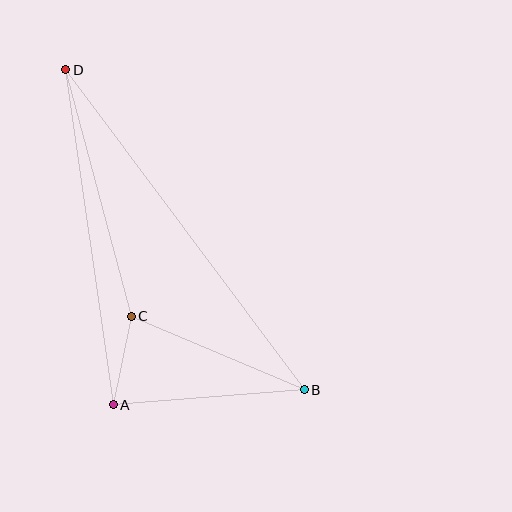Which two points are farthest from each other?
Points B and D are farthest from each other.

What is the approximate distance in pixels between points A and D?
The distance between A and D is approximately 339 pixels.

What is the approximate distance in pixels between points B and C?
The distance between B and C is approximately 188 pixels.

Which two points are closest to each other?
Points A and C are closest to each other.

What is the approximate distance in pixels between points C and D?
The distance between C and D is approximately 255 pixels.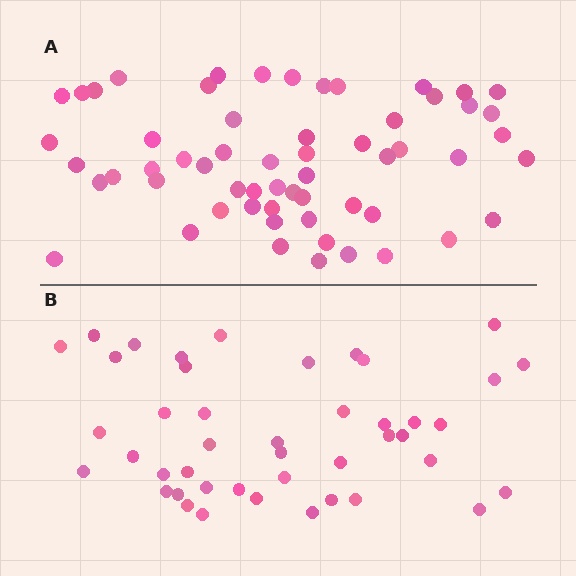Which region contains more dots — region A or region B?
Region A (the top region) has more dots.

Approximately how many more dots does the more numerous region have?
Region A has approximately 15 more dots than region B.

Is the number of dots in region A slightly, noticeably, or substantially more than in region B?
Region A has noticeably more, but not dramatically so. The ratio is roughly 1.3 to 1.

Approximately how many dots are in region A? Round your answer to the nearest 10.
About 60 dots. (The exact count is 59, which rounds to 60.)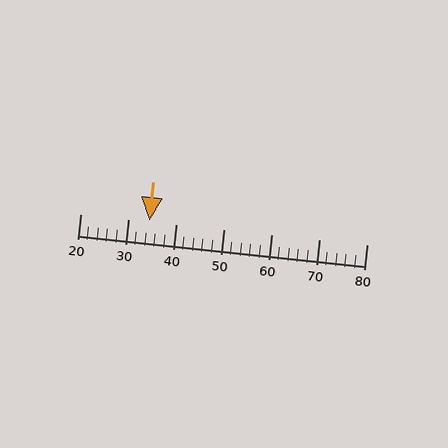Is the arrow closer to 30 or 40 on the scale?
The arrow is closer to 30.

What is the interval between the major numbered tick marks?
The major tick marks are spaced 10 units apart.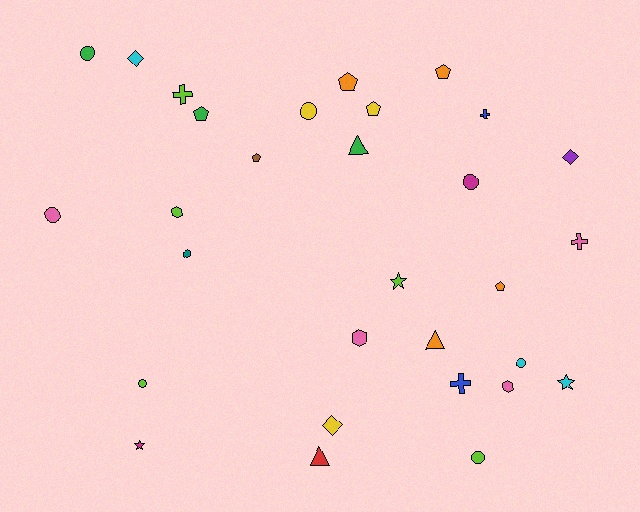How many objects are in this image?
There are 30 objects.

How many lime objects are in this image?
There are 5 lime objects.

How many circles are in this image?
There are 7 circles.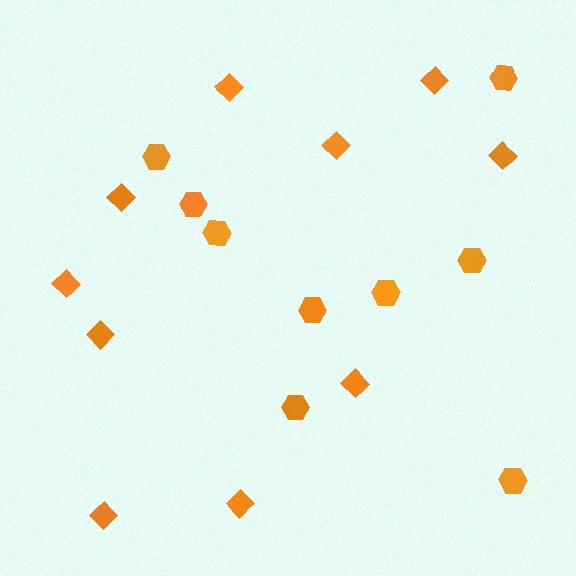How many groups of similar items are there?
There are 2 groups: one group of diamonds (10) and one group of hexagons (9).